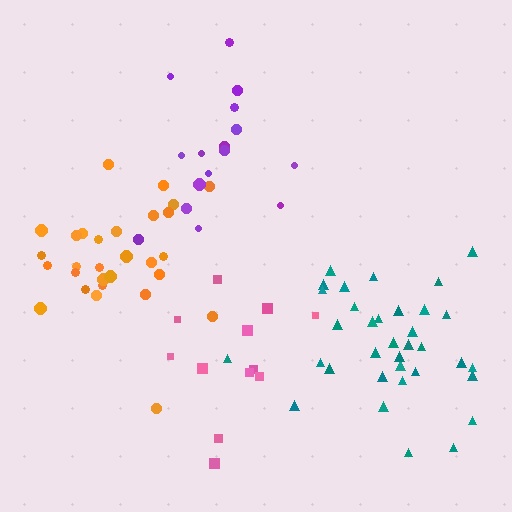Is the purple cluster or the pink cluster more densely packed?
Purple.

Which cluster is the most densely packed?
Orange.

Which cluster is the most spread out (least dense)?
Pink.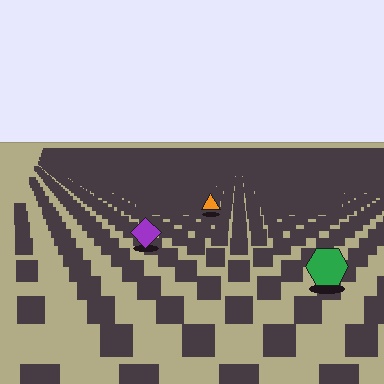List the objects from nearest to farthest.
From nearest to farthest: the green hexagon, the purple diamond, the orange triangle.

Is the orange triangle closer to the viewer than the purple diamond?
No. The purple diamond is closer — you can tell from the texture gradient: the ground texture is coarser near it.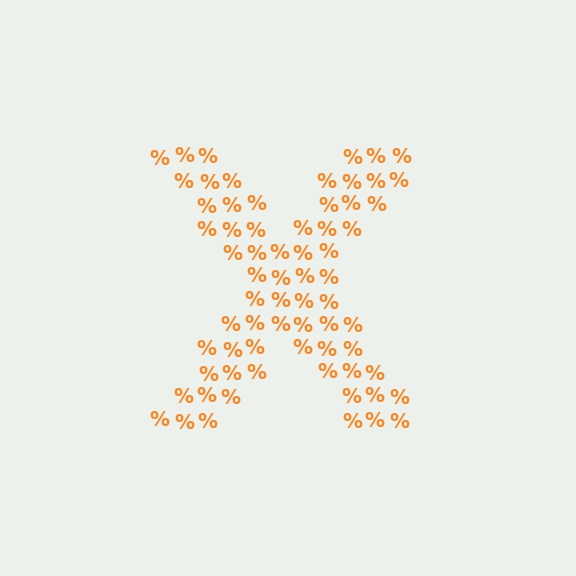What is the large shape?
The large shape is the letter X.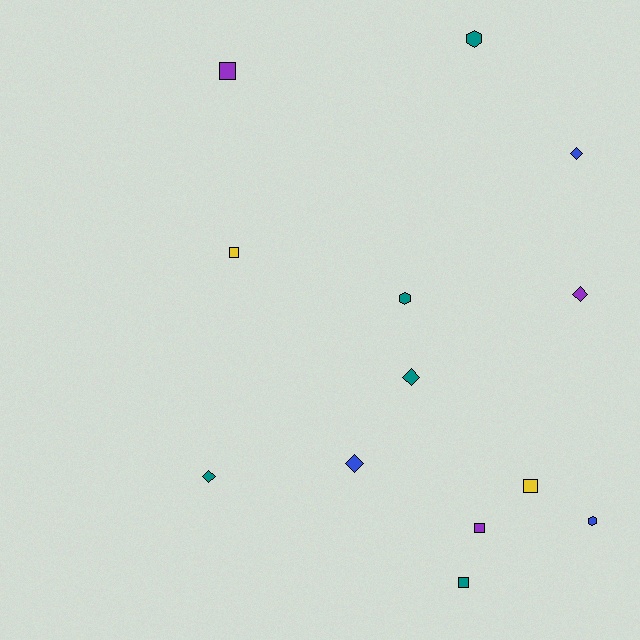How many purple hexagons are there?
There are no purple hexagons.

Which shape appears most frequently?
Square, with 5 objects.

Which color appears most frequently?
Teal, with 5 objects.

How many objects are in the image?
There are 13 objects.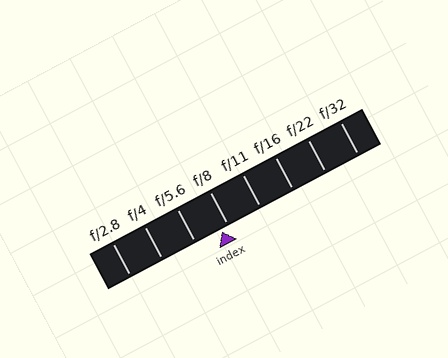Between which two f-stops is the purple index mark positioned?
The index mark is between f/5.6 and f/8.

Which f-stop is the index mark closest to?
The index mark is closest to f/8.